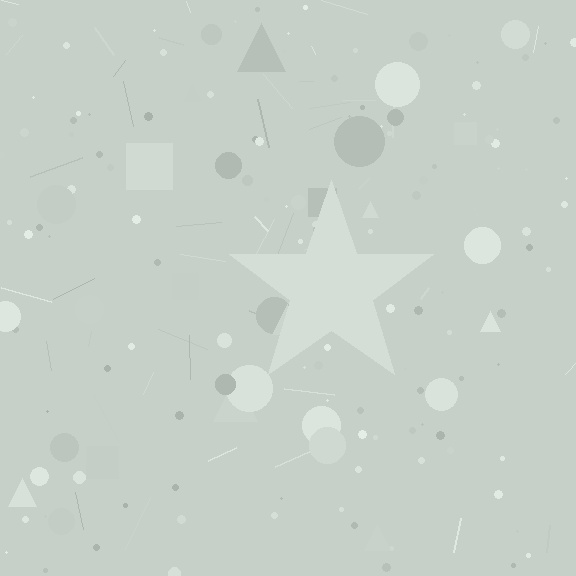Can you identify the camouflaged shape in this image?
The camouflaged shape is a star.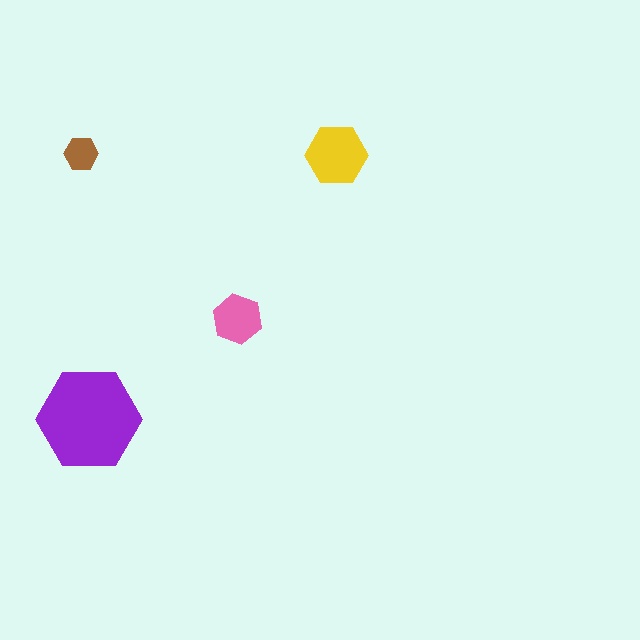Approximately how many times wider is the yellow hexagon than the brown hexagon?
About 2 times wider.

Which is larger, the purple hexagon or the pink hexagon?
The purple one.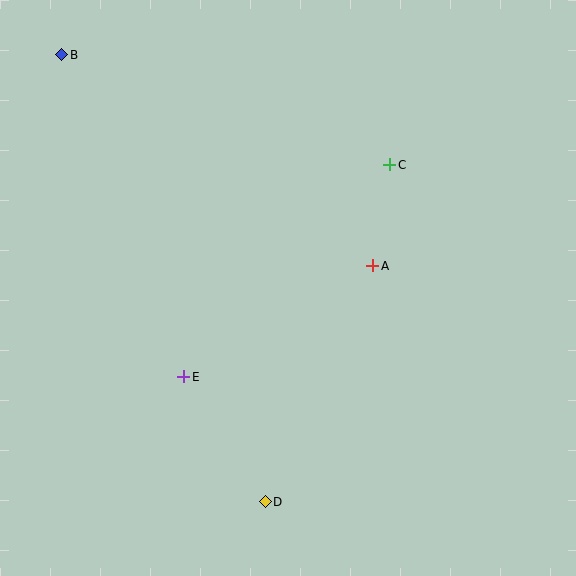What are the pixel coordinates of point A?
Point A is at (373, 266).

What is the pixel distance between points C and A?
The distance between C and A is 102 pixels.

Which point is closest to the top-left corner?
Point B is closest to the top-left corner.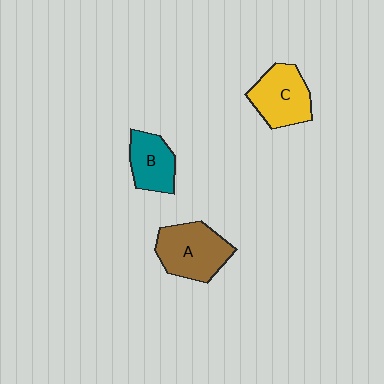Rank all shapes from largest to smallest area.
From largest to smallest: A (brown), C (yellow), B (teal).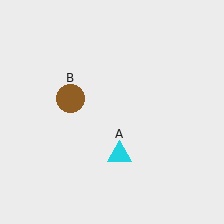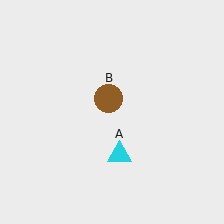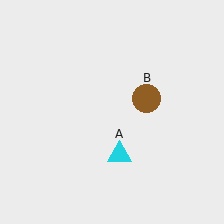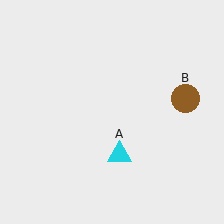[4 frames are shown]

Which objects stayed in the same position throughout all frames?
Cyan triangle (object A) remained stationary.